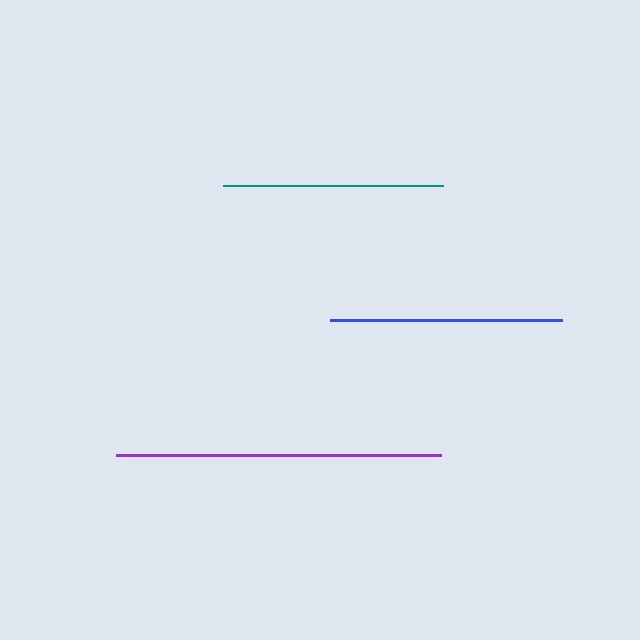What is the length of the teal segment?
The teal segment is approximately 219 pixels long.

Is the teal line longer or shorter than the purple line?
The purple line is longer than the teal line.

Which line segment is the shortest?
The teal line is the shortest at approximately 219 pixels.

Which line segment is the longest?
The purple line is the longest at approximately 325 pixels.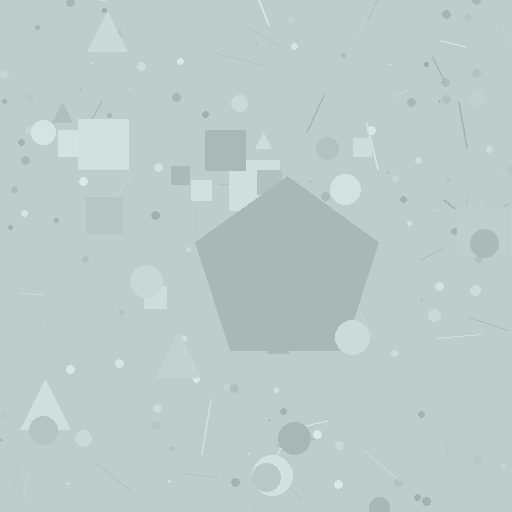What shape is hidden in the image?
A pentagon is hidden in the image.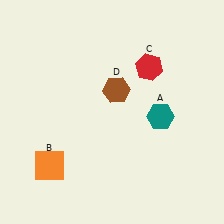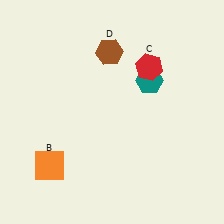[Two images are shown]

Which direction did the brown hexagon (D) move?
The brown hexagon (D) moved up.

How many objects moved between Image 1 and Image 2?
2 objects moved between the two images.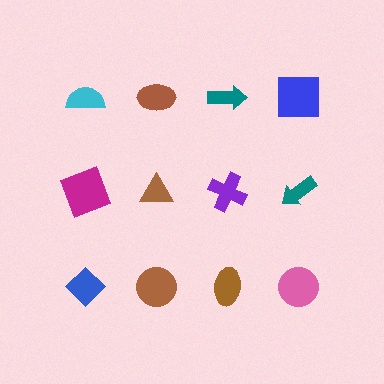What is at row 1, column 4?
A blue square.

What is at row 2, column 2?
A brown triangle.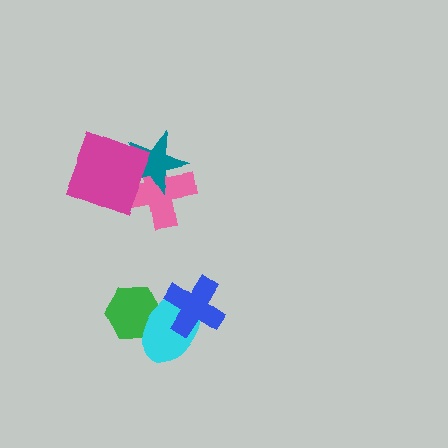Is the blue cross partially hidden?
No, no other shape covers it.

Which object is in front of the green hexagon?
The cyan ellipse is in front of the green hexagon.